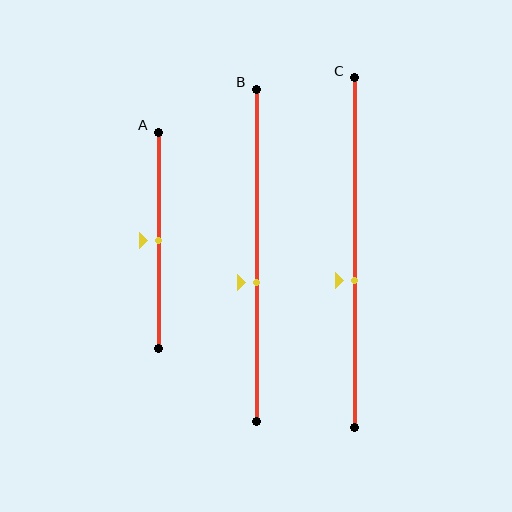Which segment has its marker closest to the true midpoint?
Segment A has its marker closest to the true midpoint.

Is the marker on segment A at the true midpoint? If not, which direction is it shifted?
Yes, the marker on segment A is at the true midpoint.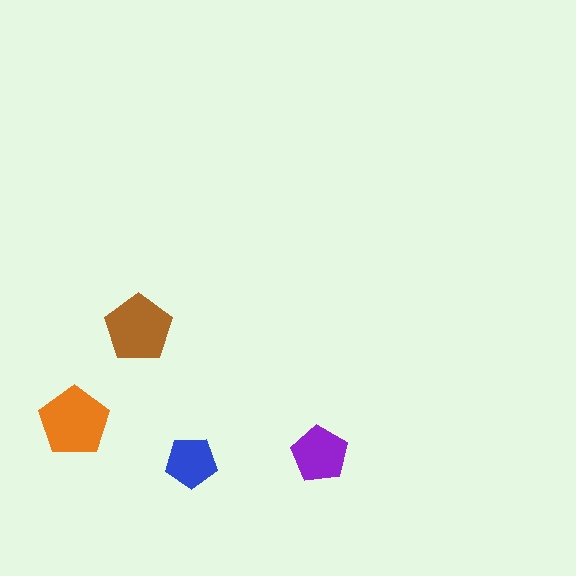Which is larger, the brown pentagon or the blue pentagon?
The brown one.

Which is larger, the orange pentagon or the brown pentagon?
The orange one.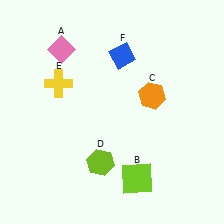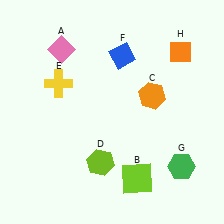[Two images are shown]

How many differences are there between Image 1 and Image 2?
There are 2 differences between the two images.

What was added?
A green hexagon (G), an orange diamond (H) were added in Image 2.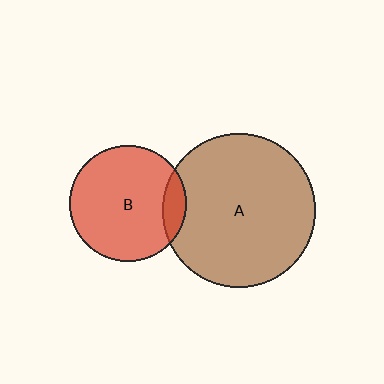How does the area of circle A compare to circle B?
Approximately 1.7 times.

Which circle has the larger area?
Circle A (brown).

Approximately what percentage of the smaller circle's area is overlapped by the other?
Approximately 10%.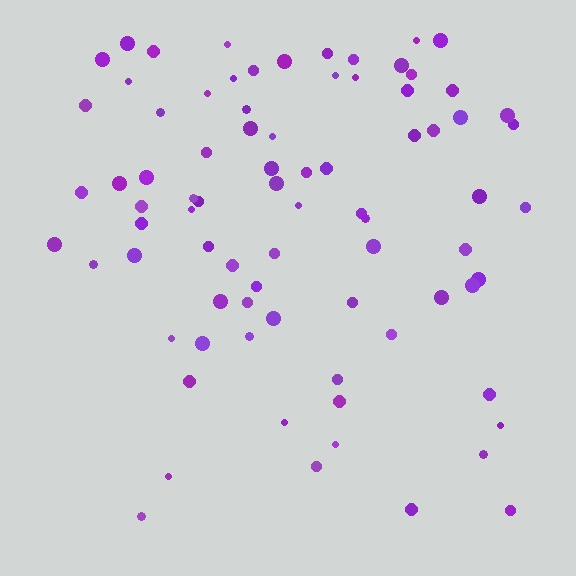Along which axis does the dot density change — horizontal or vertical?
Vertical.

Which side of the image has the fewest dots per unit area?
The bottom.